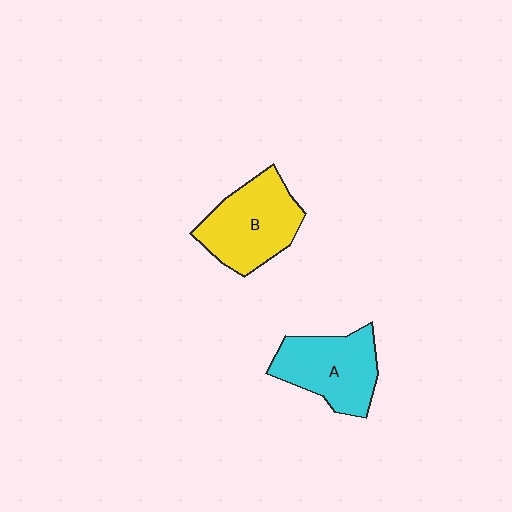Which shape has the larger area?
Shape B (yellow).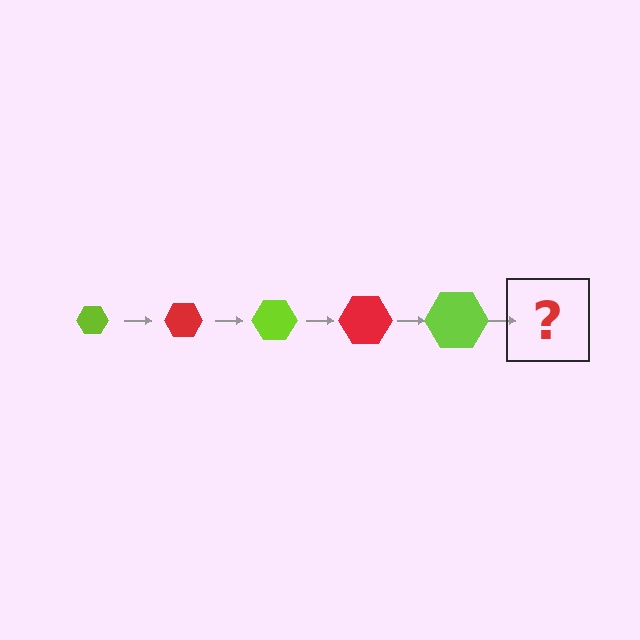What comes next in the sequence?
The next element should be a red hexagon, larger than the previous one.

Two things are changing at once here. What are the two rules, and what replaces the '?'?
The two rules are that the hexagon grows larger each step and the color cycles through lime and red. The '?' should be a red hexagon, larger than the previous one.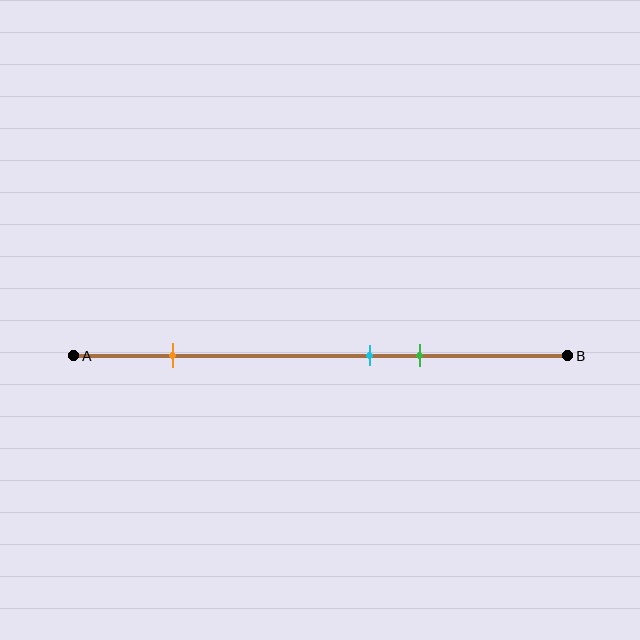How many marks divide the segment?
There are 3 marks dividing the segment.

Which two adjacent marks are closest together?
The cyan and green marks are the closest adjacent pair.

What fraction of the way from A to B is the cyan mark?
The cyan mark is approximately 60% (0.6) of the way from A to B.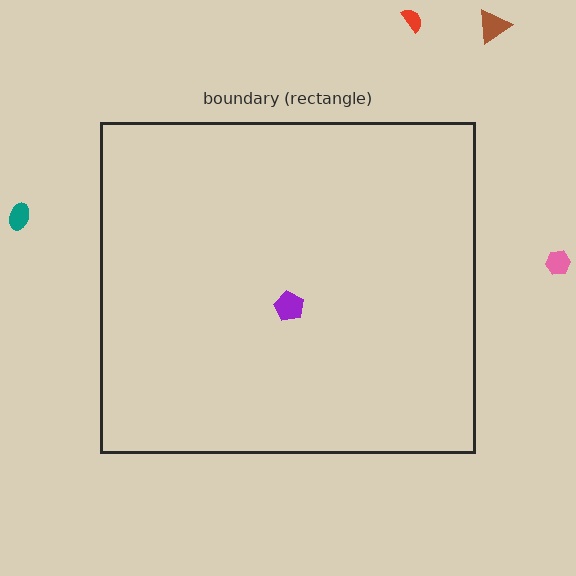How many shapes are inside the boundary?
1 inside, 4 outside.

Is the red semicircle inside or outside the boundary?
Outside.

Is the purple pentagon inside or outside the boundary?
Inside.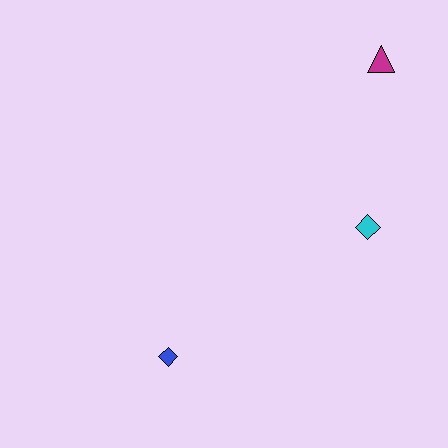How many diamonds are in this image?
There are 2 diamonds.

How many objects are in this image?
There are 3 objects.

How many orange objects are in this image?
There are no orange objects.